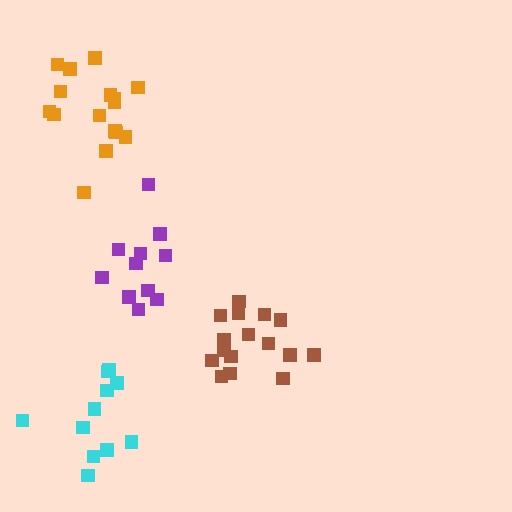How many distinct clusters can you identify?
There are 4 distinct clusters.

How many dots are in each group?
Group 1: 11 dots, Group 2: 16 dots, Group 3: 16 dots, Group 4: 11 dots (54 total).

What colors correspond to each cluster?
The clusters are colored: purple, brown, orange, cyan.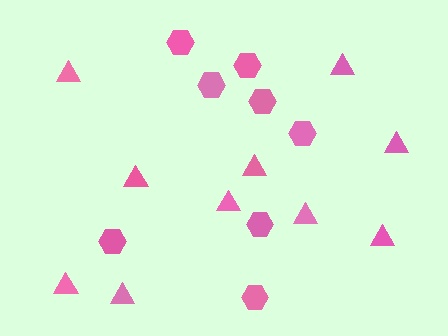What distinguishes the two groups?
There are 2 groups: one group of triangles (10) and one group of hexagons (8).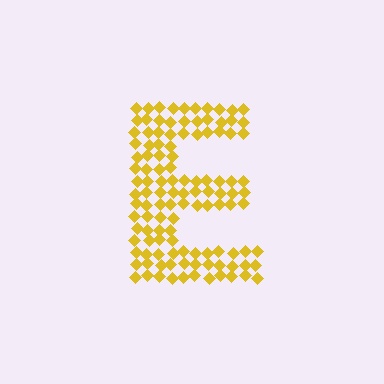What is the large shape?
The large shape is the letter E.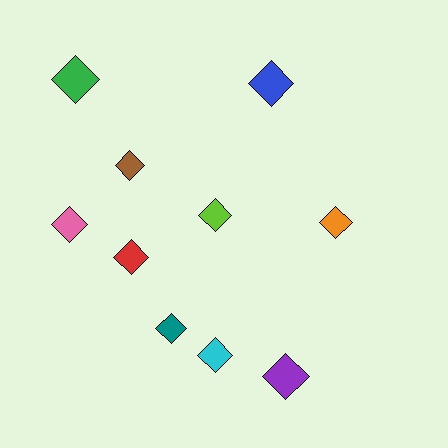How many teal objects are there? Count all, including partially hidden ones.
There is 1 teal object.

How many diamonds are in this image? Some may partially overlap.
There are 10 diamonds.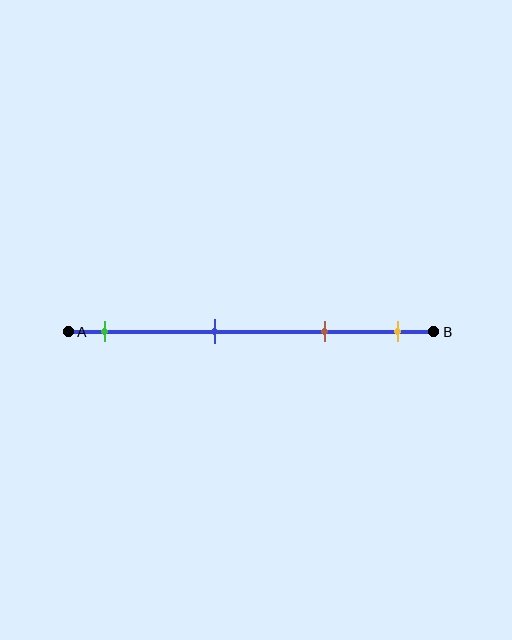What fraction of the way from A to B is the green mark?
The green mark is approximately 10% (0.1) of the way from A to B.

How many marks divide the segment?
There are 4 marks dividing the segment.